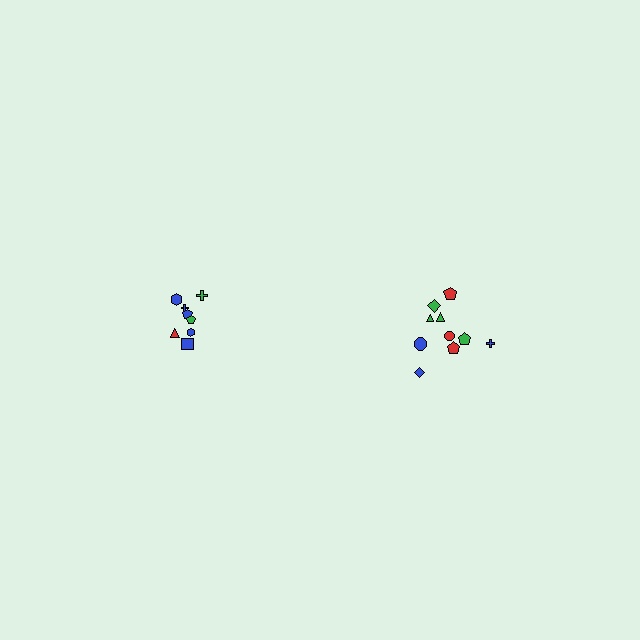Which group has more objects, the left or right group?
The right group.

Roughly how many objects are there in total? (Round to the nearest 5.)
Roughly 20 objects in total.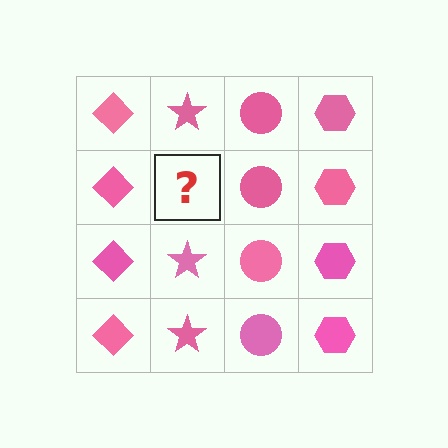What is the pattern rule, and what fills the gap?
The rule is that each column has a consistent shape. The gap should be filled with a pink star.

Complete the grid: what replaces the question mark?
The question mark should be replaced with a pink star.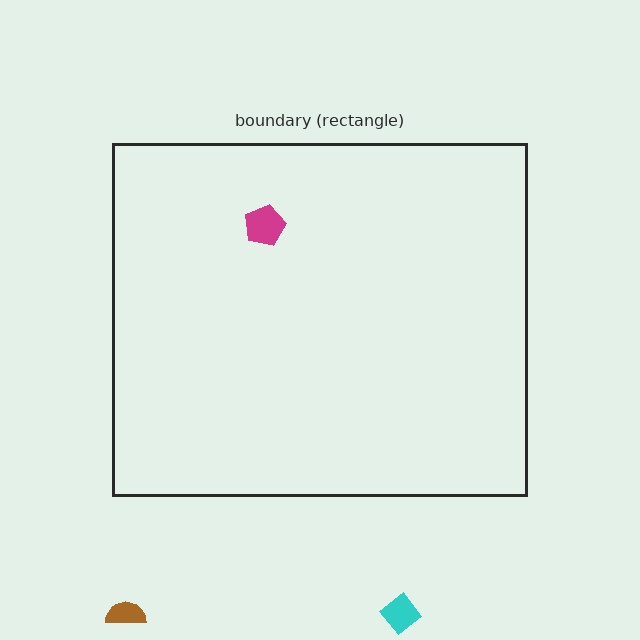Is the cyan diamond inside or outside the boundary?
Outside.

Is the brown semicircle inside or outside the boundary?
Outside.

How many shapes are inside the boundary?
1 inside, 2 outside.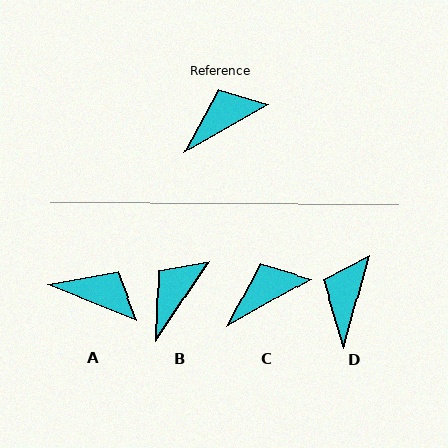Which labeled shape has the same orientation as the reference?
C.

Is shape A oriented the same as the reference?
No, it is off by about 51 degrees.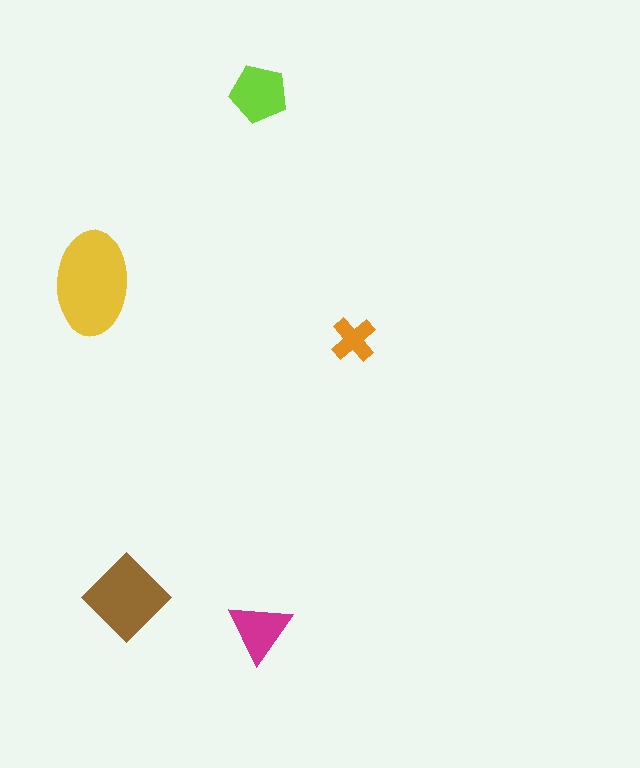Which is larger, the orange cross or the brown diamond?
The brown diamond.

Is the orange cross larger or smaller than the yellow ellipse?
Smaller.